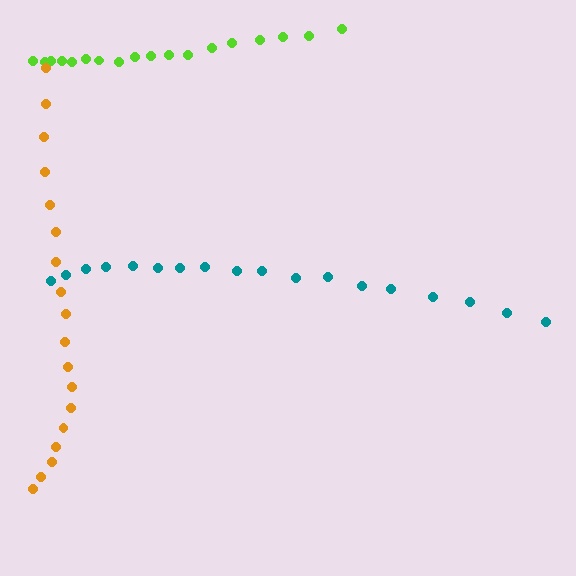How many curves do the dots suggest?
There are 3 distinct paths.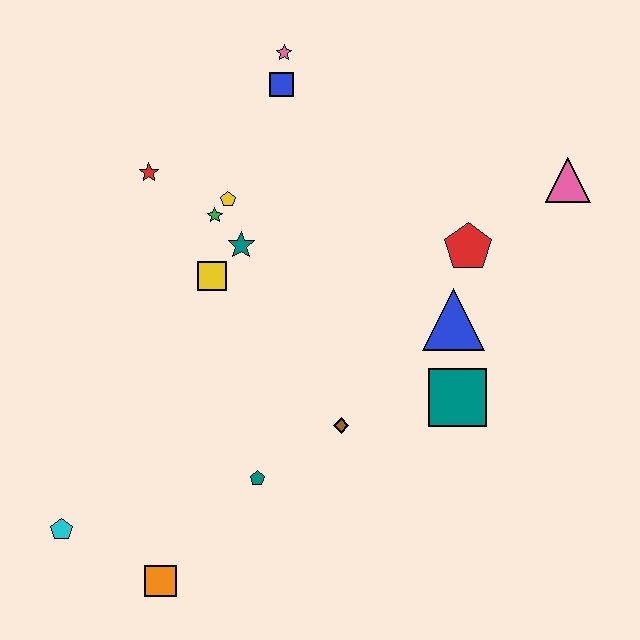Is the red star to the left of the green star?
Yes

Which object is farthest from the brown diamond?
The pink star is farthest from the brown diamond.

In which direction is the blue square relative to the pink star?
The blue square is below the pink star.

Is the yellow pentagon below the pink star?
Yes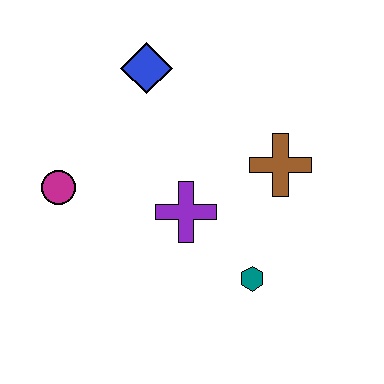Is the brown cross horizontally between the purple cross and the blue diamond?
No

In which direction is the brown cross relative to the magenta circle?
The brown cross is to the right of the magenta circle.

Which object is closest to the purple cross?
The teal hexagon is closest to the purple cross.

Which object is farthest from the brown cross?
The magenta circle is farthest from the brown cross.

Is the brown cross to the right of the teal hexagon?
Yes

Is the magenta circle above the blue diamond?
No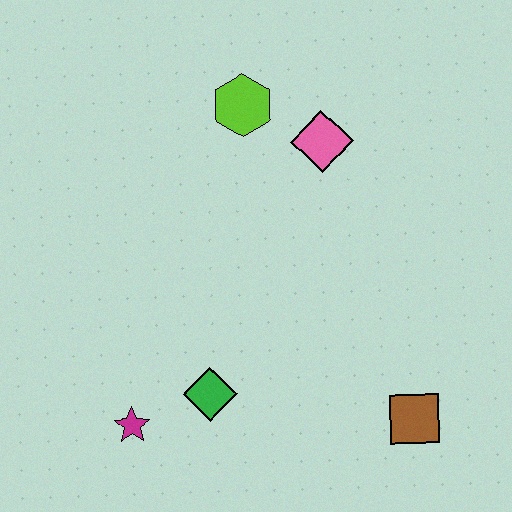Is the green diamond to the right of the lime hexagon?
No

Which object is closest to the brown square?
The green diamond is closest to the brown square.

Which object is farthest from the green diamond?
The lime hexagon is farthest from the green diamond.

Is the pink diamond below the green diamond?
No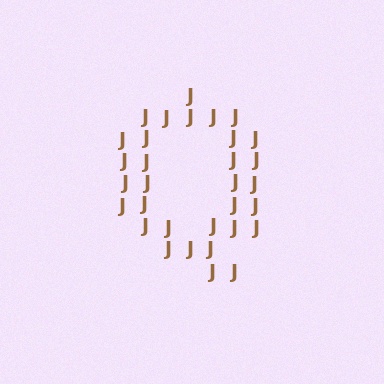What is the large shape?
The large shape is the letter Q.